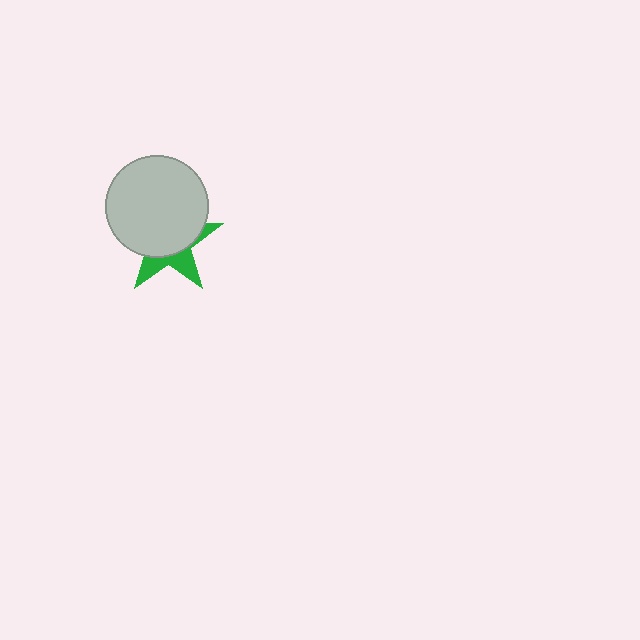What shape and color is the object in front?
The object in front is a light gray circle.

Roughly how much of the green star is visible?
A small part of it is visible (roughly 35%).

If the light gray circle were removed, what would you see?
You would see the complete green star.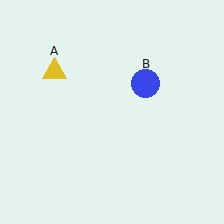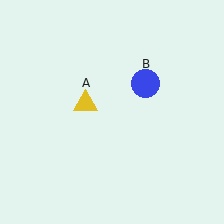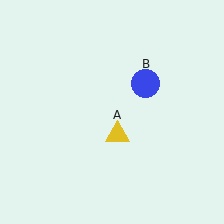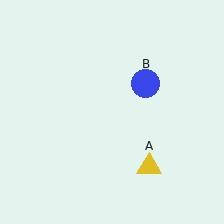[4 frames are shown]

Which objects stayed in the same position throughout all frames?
Blue circle (object B) remained stationary.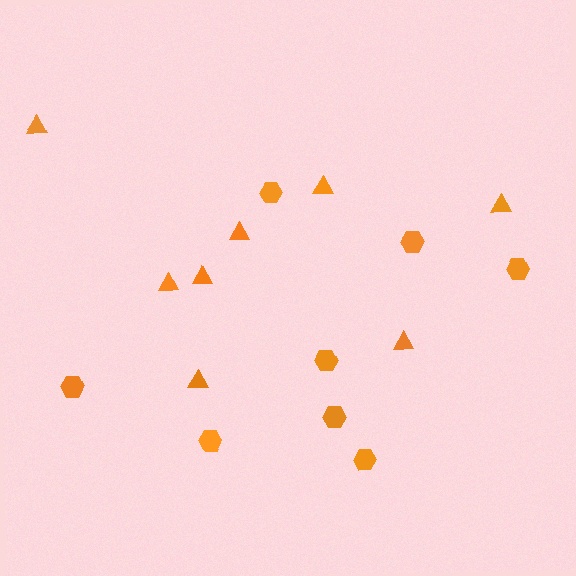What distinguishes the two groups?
There are 2 groups: one group of hexagons (8) and one group of triangles (8).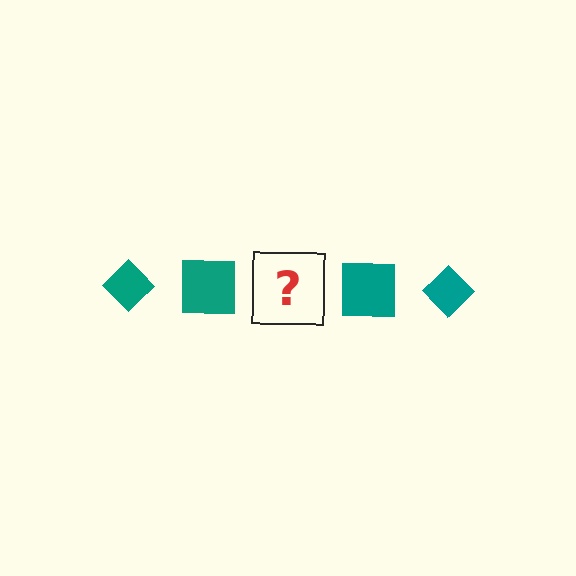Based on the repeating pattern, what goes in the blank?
The blank should be a teal diamond.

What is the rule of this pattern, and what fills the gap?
The rule is that the pattern cycles through diamond, square shapes in teal. The gap should be filled with a teal diamond.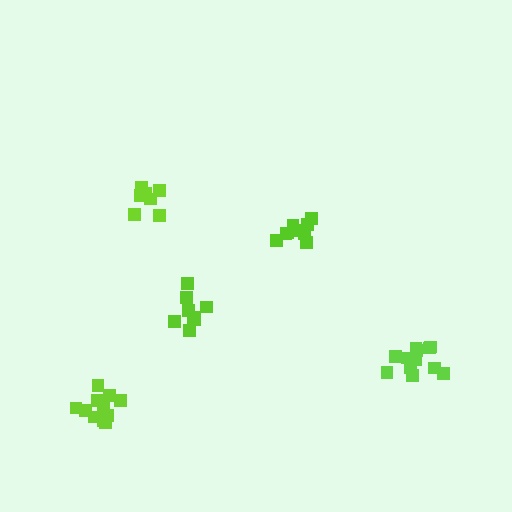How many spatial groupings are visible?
There are 5 spatial groupings.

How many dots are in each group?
Group 1: 8 dots, Group 2: 7 dots, Group 3: 9 dots, Group 4: 12 dots, Group 5: 12 dots (48 total).